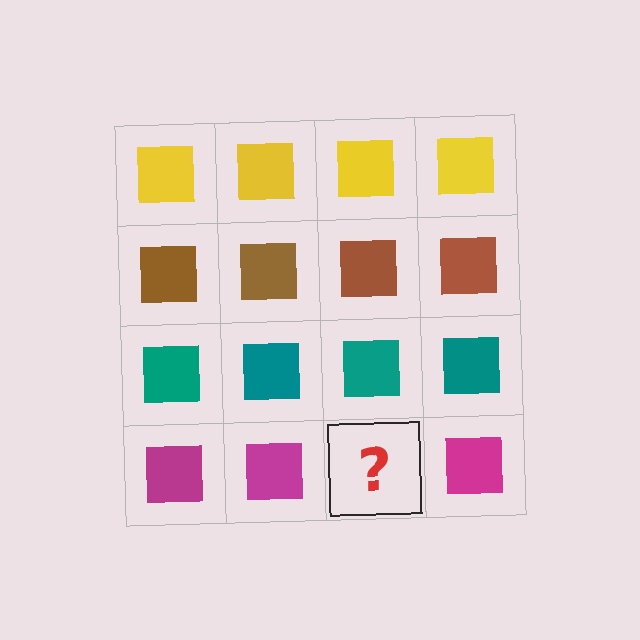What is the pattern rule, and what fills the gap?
The rule is that each row has a consistent color. The gap should be filled with a magenta square.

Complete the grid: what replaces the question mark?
The question mark should be replaced with a magenta square.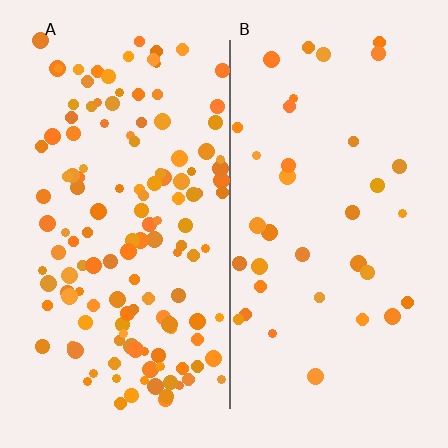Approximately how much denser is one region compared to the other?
Approximately 3.7× — region A over region B.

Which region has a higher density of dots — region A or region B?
A (the left).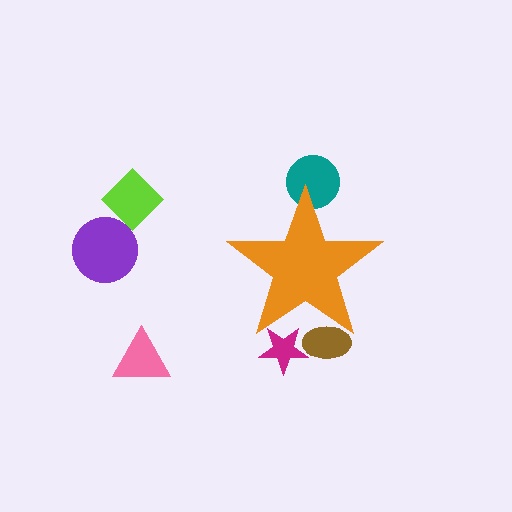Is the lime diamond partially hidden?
No, the lime diamond is fully visible.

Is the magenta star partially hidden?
Yes, the magenta star is partially hidden behind the orange star.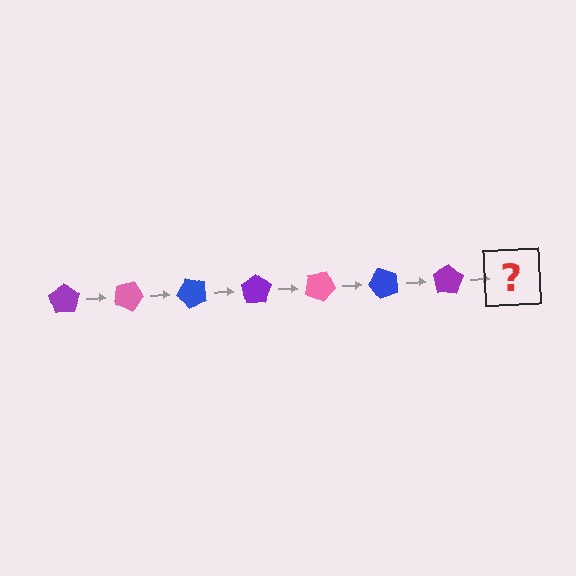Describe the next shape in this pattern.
It should be a pink pentagon, rotated 175 degrees from the start.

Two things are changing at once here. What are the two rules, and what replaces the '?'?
The two rules are that it rotates 25 degrees each step and the color cycles through purple, pink, and blue. The '?' should be a pink pentagon, rotated 175 degrees from the start.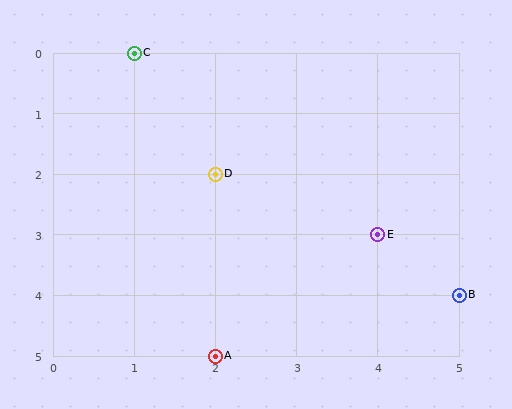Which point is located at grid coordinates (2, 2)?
Point D is at (2, 2).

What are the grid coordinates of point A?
Point A is at grid coordinates (2, 5).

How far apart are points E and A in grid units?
Points E and A are 2 columns and 2 rows apart (about 2.8 grid units diagonally).